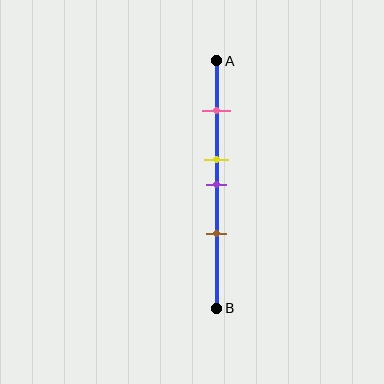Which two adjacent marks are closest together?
The yellow and purple marks are the closest adjacent pair.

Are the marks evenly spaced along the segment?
No, the marks are not evenly spaced.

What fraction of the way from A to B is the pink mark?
The pink mark is approximately 20% (0.2) of the way from A to B.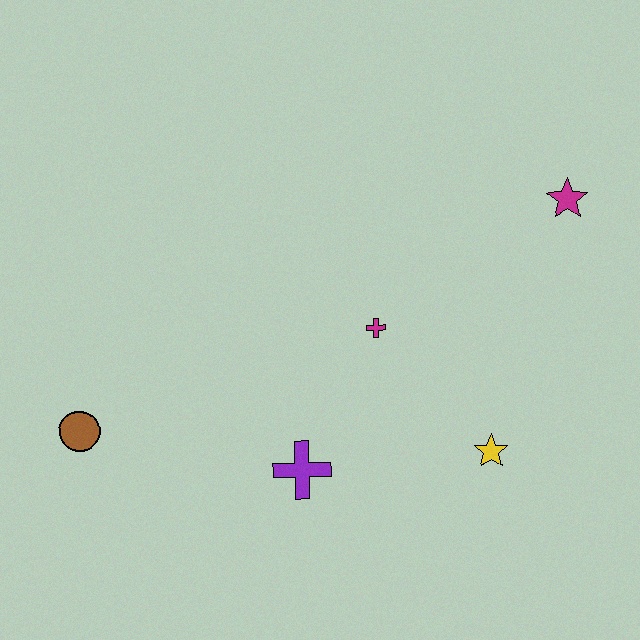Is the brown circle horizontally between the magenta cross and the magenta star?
No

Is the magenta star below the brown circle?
No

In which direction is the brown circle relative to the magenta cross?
The brown circle is to the left of the magenta cross.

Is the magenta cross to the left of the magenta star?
Yes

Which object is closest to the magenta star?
The magenta cross is closest to the magenta star.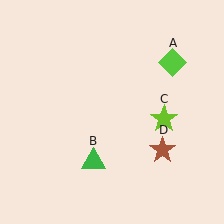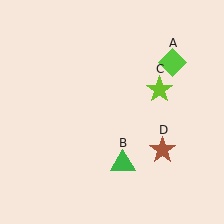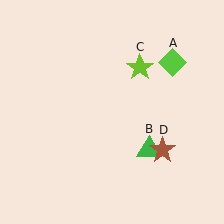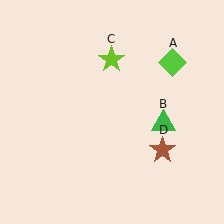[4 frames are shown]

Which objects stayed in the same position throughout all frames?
Lime diamond (object A) and brown star (object D) remained stationary.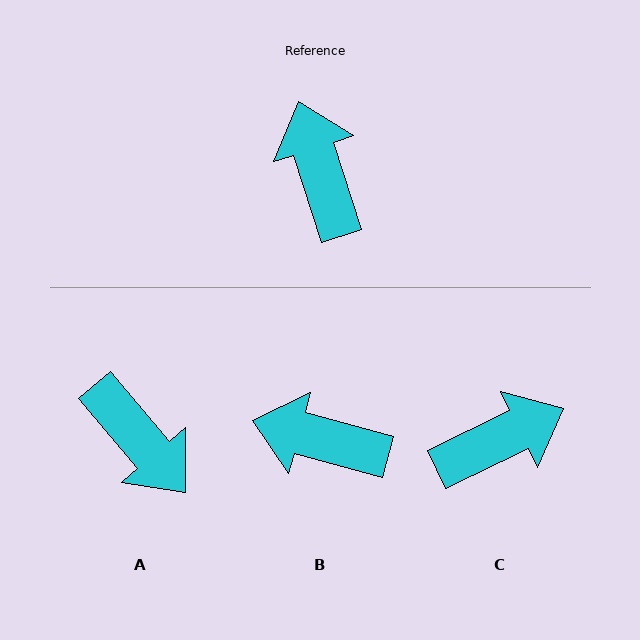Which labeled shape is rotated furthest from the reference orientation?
A, about 158 degrees away.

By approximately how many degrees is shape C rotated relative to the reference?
Approximately 82 degrees clockwise.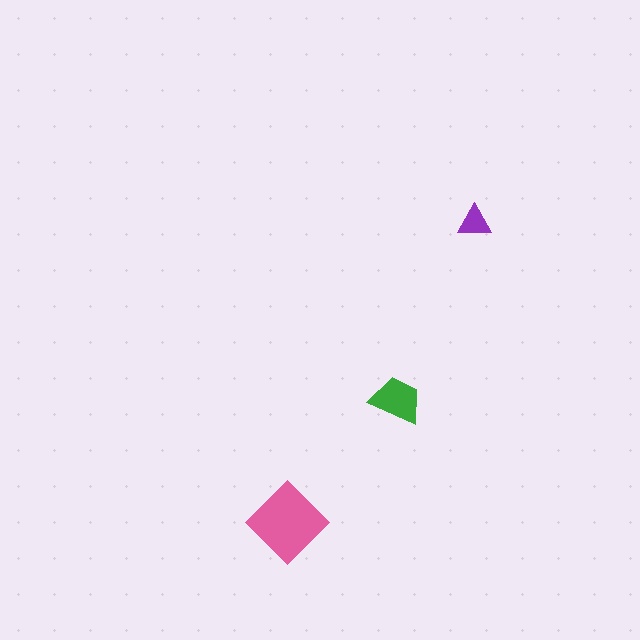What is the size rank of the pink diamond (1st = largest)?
1st.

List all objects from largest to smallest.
The pink diamond, the green trapezoid, the purple triangle.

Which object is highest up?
The purple triangle is topmost.